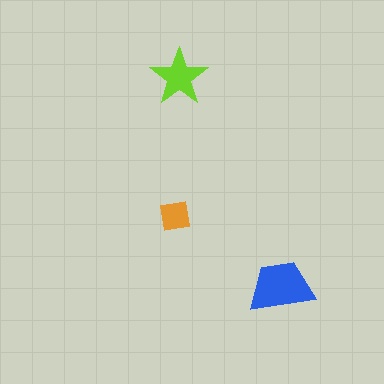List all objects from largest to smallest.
The blue trapezoid, the lime star, the orange square.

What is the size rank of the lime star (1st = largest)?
2nd.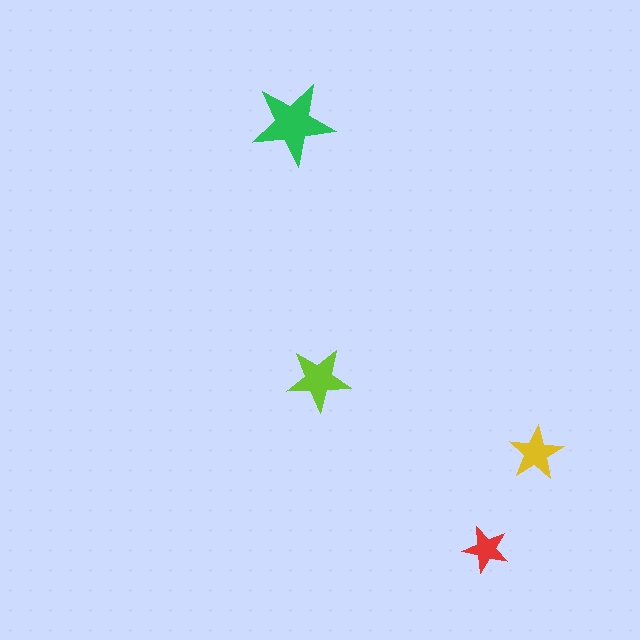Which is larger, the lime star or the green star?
The green one.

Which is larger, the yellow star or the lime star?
The lime one.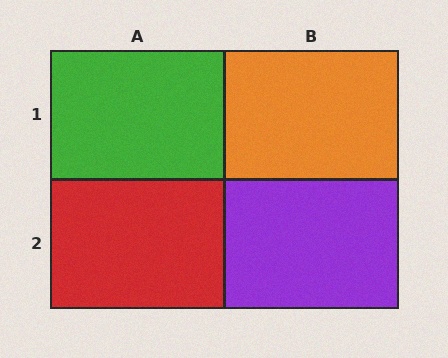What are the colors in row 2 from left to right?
Red, purple.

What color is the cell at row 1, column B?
Orange.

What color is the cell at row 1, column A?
Green.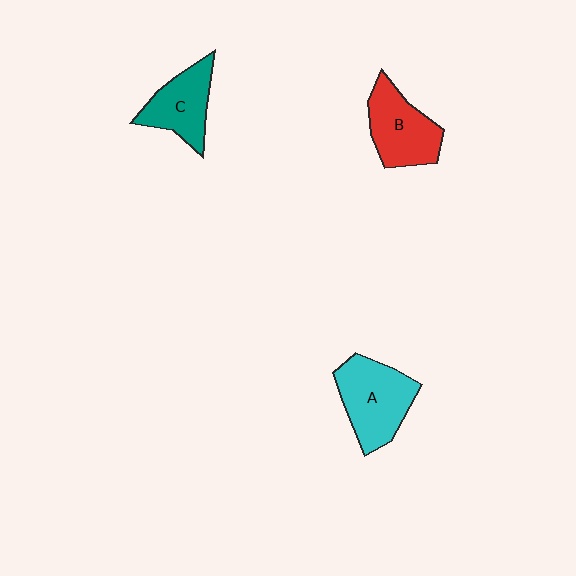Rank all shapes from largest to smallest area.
From largest to smallest: A (cyan), B (red), C (teal).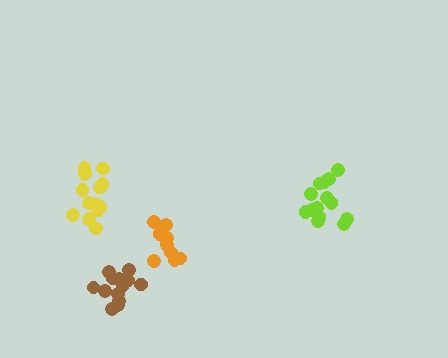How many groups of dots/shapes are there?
There are 4 groups.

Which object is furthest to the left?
The yellow cluster is leftmost.